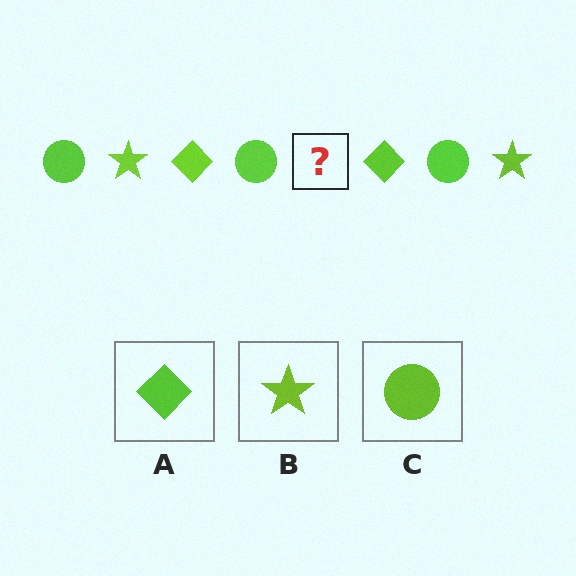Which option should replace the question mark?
Option B.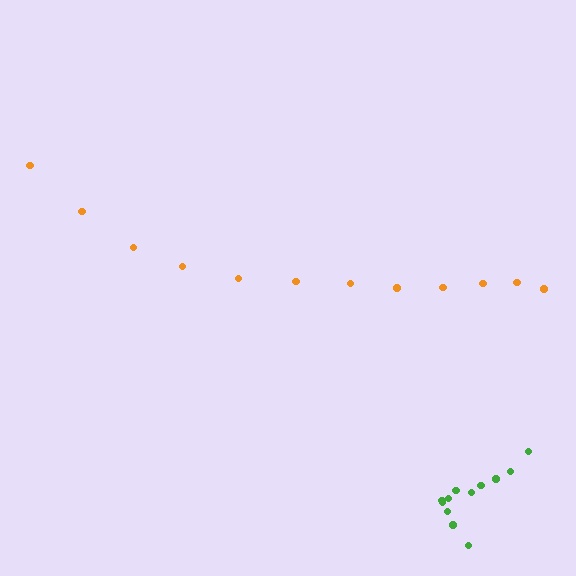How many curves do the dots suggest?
There are 2 distinct paths.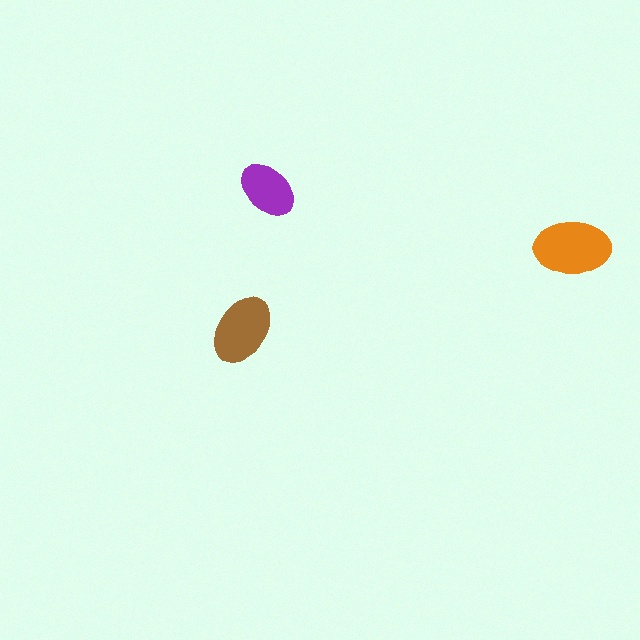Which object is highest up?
The purple ellipse is topmost.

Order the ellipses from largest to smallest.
the orange one, the brown one, the purple one.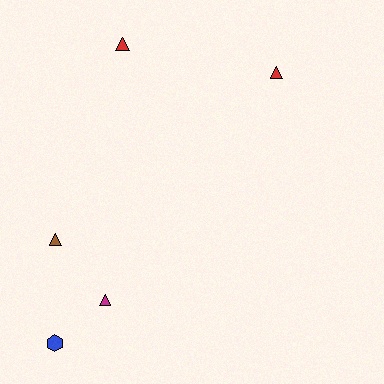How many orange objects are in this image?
There are no orange objects.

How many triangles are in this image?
There are 4 triangles.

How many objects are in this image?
There are 5 objects.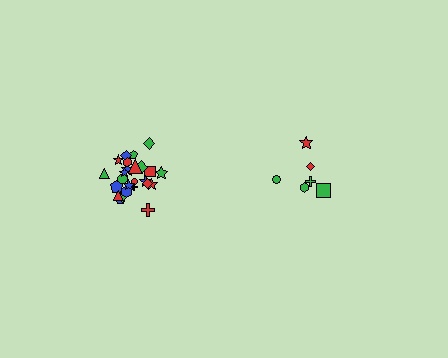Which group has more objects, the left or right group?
The left group.